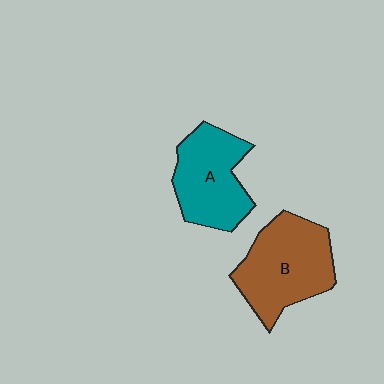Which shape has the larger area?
Shape B (brown).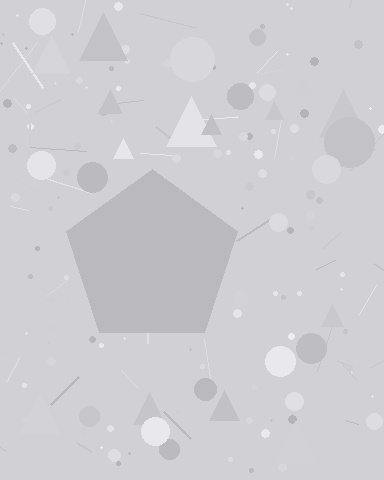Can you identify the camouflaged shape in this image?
The camouflaged shape is a pentagon.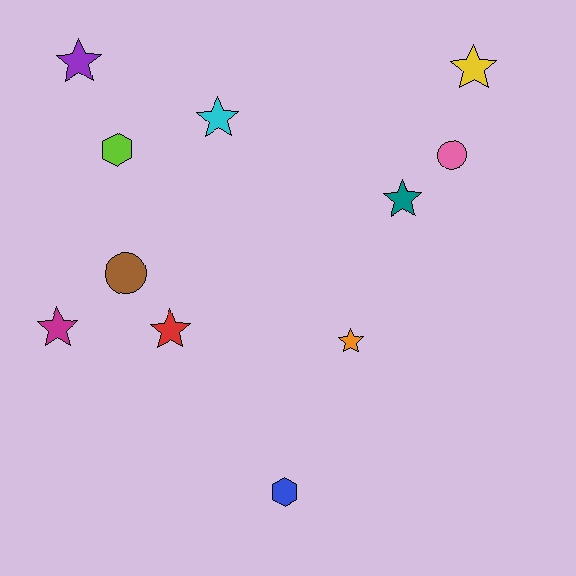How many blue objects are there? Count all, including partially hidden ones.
There is 1 blue object.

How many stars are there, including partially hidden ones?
There are 7 stars.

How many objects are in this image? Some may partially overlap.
There are 11 objects.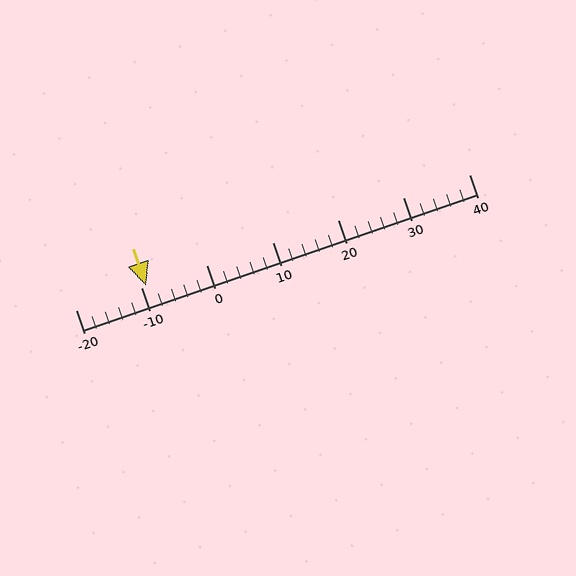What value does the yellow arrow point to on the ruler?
The yellow arrow points to approximately -9.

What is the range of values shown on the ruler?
The ruler shows values from -20 to 40.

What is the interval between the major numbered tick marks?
The major tick marks are spaced 10 units apart.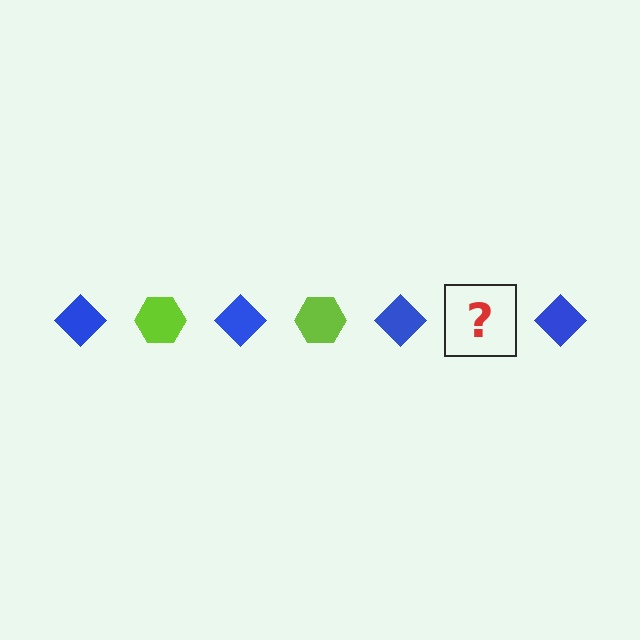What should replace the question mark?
The question mark should be replaced with a lime hexagon.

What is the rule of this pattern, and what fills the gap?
The rule is that the pattern alternates between blue diamond and lime hexagon. The gap should be filled with a lime hexagon.